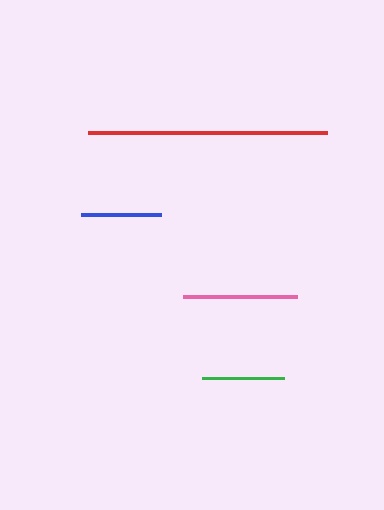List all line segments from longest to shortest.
From longest to shortest: red, pink, green, blue.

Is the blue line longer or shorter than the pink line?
The pink line is longer than the blue line.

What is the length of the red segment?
The red segment is approximately 239 pixels long.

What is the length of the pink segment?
The pink segment is approximately 114 pixels long.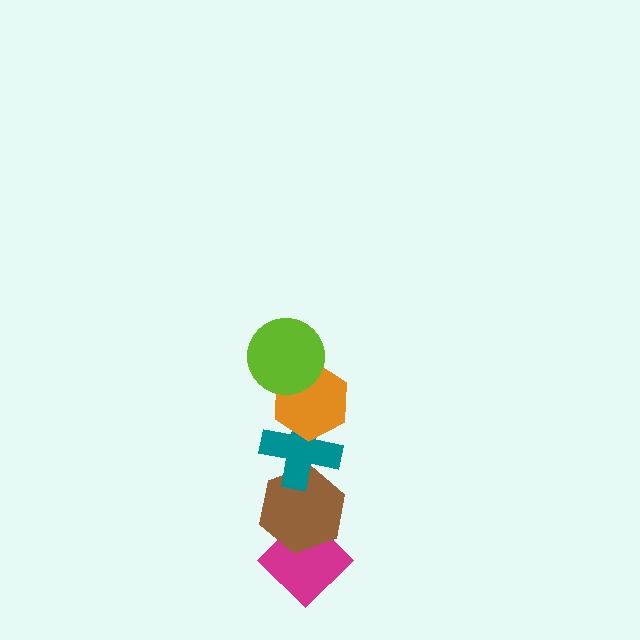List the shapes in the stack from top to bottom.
From top to bottom: the lime circle, the orange hexagon, the teal cross, the brown hexagon, the magenta diamond.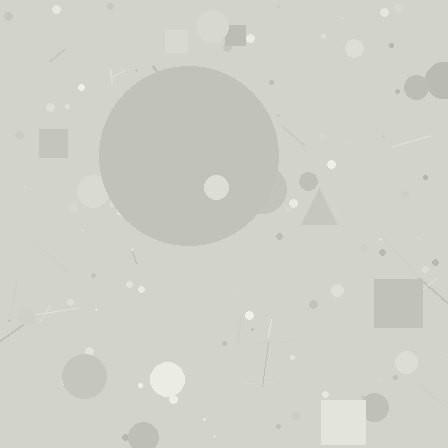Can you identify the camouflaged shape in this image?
The camouflaged shape is a circle.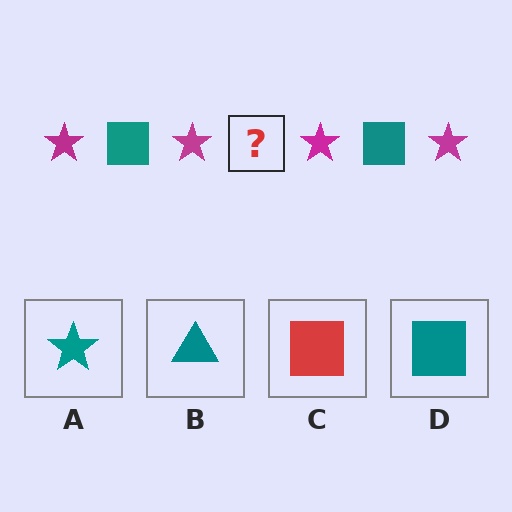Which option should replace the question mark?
Option D.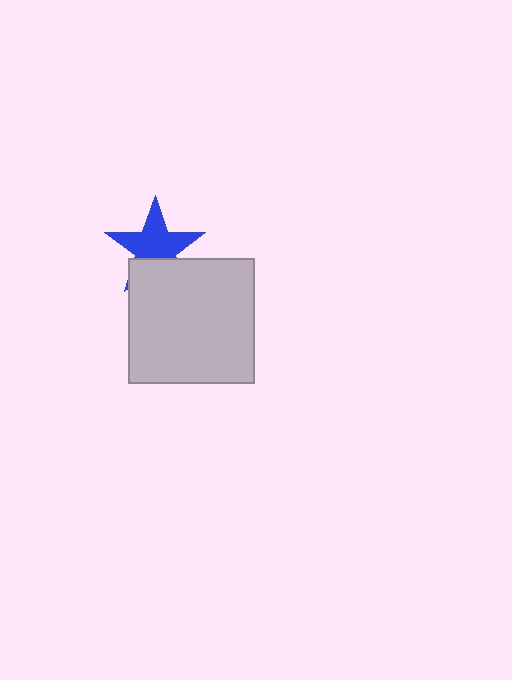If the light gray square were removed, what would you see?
You would see the complete blue star.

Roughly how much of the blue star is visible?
Most of it is visible (roughly 68%).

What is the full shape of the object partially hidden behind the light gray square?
The partially hidden object is a blue star.